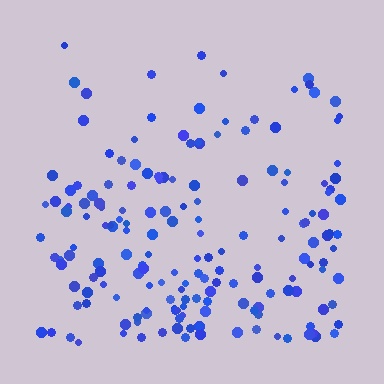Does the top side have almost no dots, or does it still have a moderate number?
Still a moderate number, just noticeably fewer than the bottom.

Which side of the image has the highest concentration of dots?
The bottom.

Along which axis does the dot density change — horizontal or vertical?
Vertical.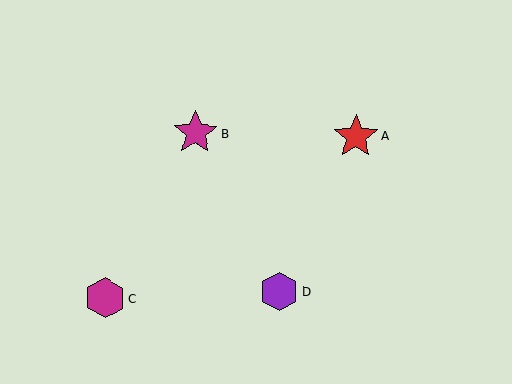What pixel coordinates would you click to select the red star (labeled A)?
Click at (356, 136) to select the red star A.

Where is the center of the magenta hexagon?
The center of the magenta hexagon is at (105, 298).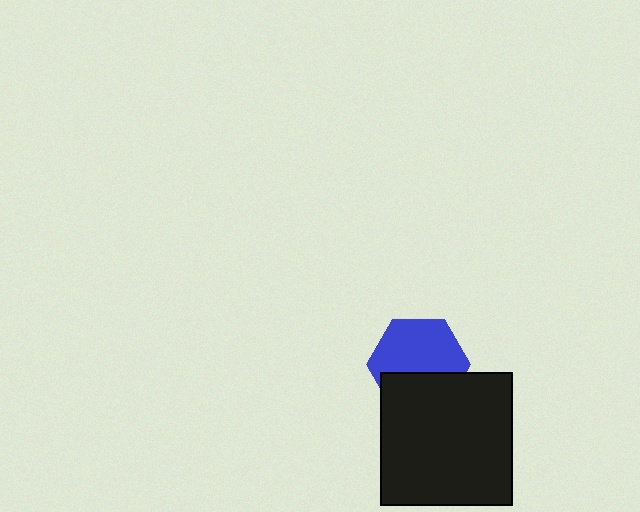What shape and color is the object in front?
The object in front is a black square.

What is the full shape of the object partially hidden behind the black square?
The partially hidden object is a blue hexagon.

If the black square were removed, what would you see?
You would see the complete blue hexagon.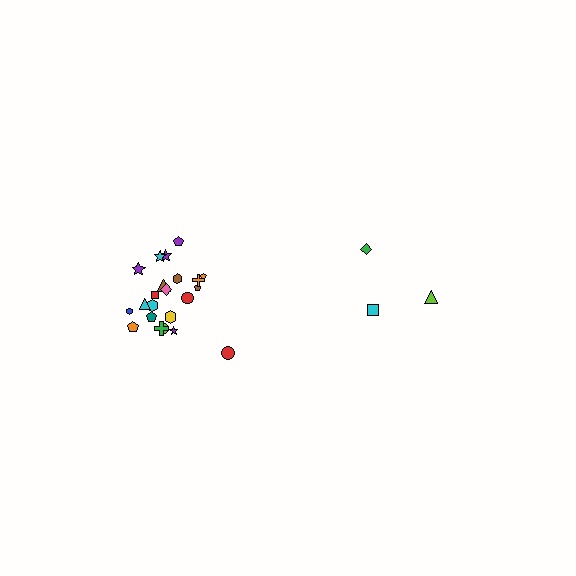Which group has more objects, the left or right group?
The left group.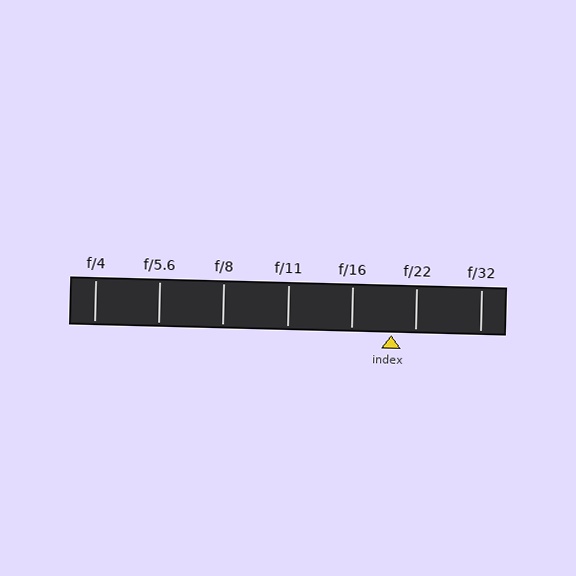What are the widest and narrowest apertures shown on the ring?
The widest aperture shown is f/4 and the narrowest is f/32.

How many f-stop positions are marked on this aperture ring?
There are 7 f-stop positions marked.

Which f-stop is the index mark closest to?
The index mark is closest to f/22.